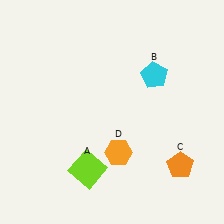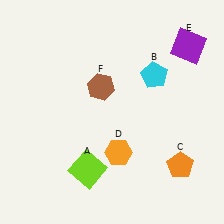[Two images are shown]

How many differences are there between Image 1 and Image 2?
There are 2 differences between the two images.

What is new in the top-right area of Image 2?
A purple square (E) was added in the top-right area of Image 2.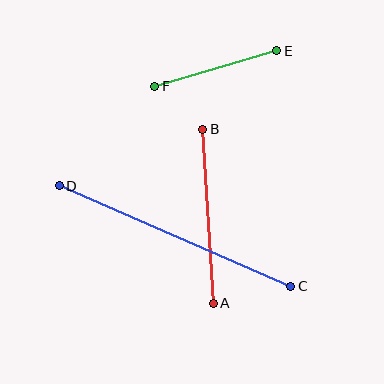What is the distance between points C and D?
The distance is approximately 252 pixels.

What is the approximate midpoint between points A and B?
The midpoint is at approximately (208, 216) pixels.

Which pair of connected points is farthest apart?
Points C and D are farthest apart.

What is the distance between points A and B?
The distance is approximately 174 pixels.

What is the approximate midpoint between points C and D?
The midpoint is at approximately (175, 236) pixels.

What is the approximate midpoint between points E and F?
The midpoint is at approximately (216, 68) pixels.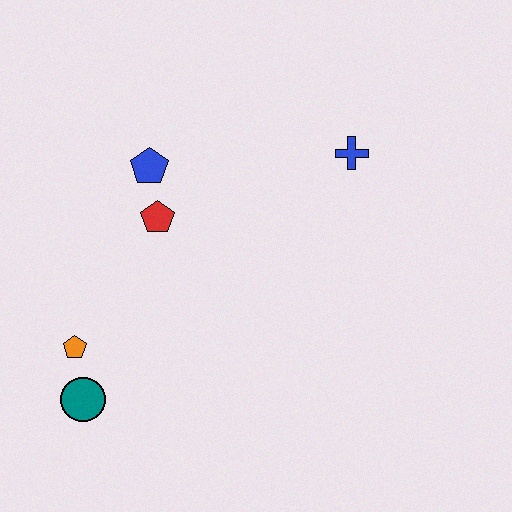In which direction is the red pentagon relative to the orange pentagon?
The red pentagon is above the orange pentagon.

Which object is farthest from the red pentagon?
The blue cross is farthest from the red pentagon.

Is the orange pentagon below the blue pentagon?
Yes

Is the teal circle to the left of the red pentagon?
Yes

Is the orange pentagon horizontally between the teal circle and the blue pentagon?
No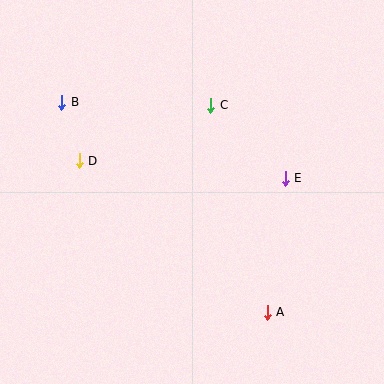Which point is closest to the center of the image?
Point C at (211, 105) is closest to the center.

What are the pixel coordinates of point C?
Point C is at (211, 105).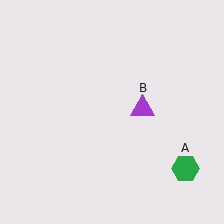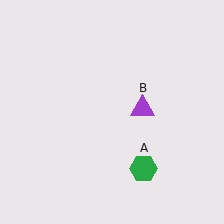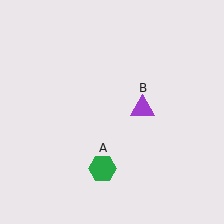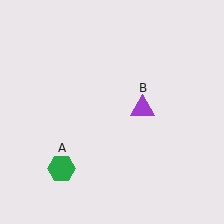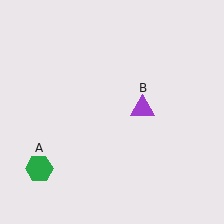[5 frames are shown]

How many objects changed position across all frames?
1 object changed position: green hexagon (object A).